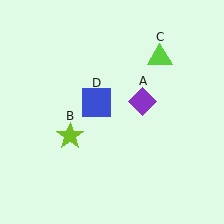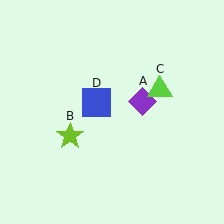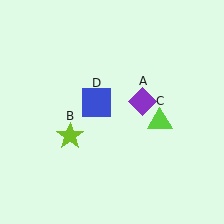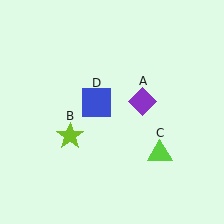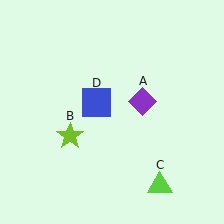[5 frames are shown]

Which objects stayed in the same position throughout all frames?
Purple diamond (object A) and lime star (object B) and blue square (object D) remained stationary.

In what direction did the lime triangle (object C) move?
The lime triangle (object C) moved down.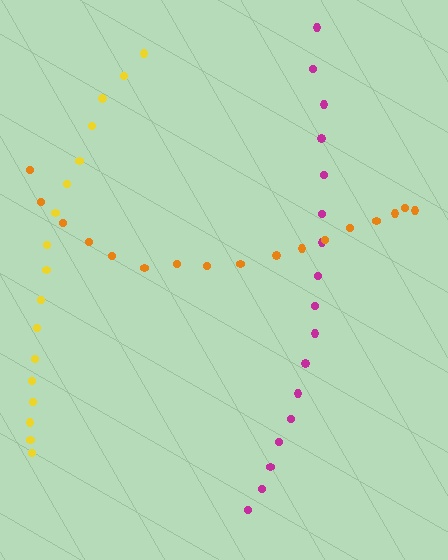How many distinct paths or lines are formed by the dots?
There are 3 distinct paths.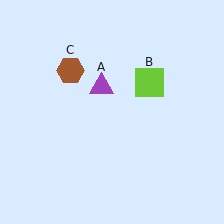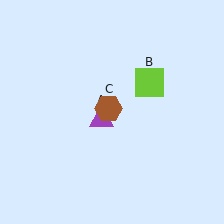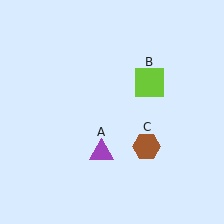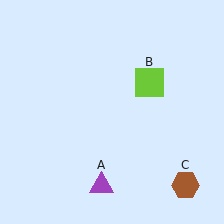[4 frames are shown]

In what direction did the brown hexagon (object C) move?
The brown hexagon (object C) moved down and to the right.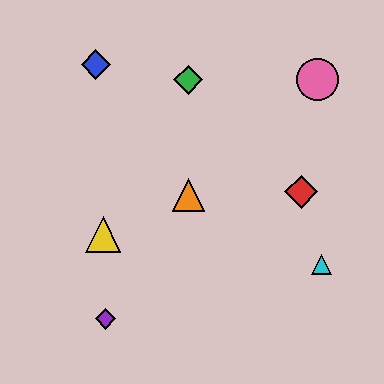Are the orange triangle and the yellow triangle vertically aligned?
No, the orange triangle is at x≈188 and the yellow triangle is at x≈103.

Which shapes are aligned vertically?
The green diamond, the orange triangle are aligned vertically.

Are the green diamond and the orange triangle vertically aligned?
Yes, both are at x≈188.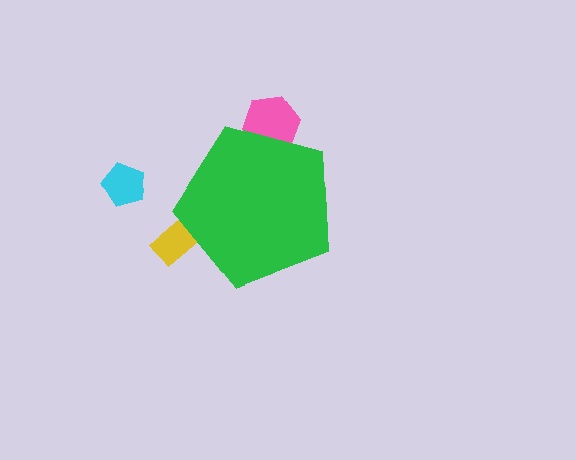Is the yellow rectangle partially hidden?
Yes, the yellow rectangle is partially hidden behind the green pentagon.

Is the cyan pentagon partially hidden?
No, the cyan pentagon is fully visible.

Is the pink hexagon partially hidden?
Yes, the pink hexagon is partially hidden behind the green pentagon.